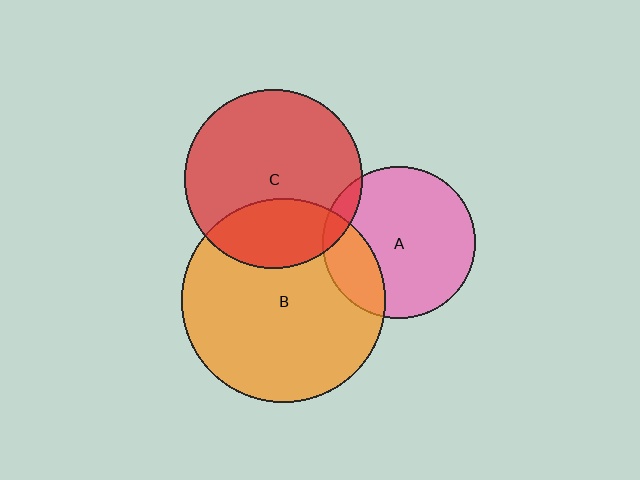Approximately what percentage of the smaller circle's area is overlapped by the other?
Approximately 30%.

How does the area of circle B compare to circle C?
Approximately 1.3 times.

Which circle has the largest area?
Circle B (orange).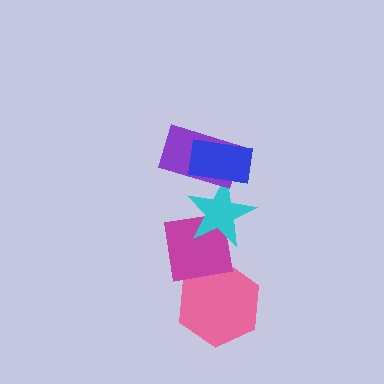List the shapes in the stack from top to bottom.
From top to bottom: the blue rectangle, the purple rectangle, the cyan star, the magenta square, the pink hexagon.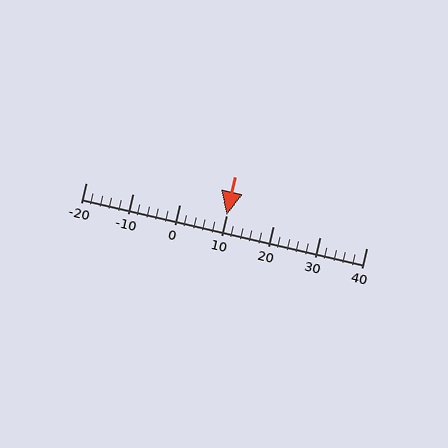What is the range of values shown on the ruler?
The ruler shows values from -20 to 40.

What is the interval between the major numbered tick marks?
The major tick marks are spaced 10 units apart.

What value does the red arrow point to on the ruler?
The red arrow points to approximately 10.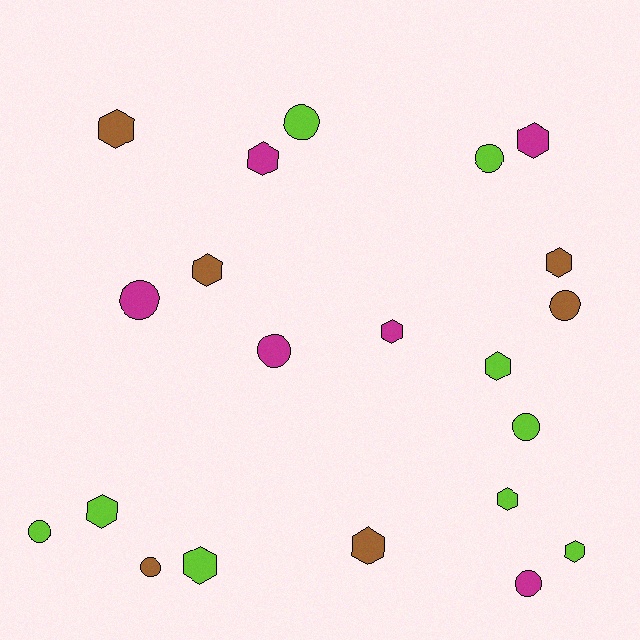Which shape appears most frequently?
Hexagon, with 12 objects.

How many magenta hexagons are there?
There are 3 magenta hexagons.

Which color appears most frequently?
Lime, with 9 objects.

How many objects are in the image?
There are 21 objects.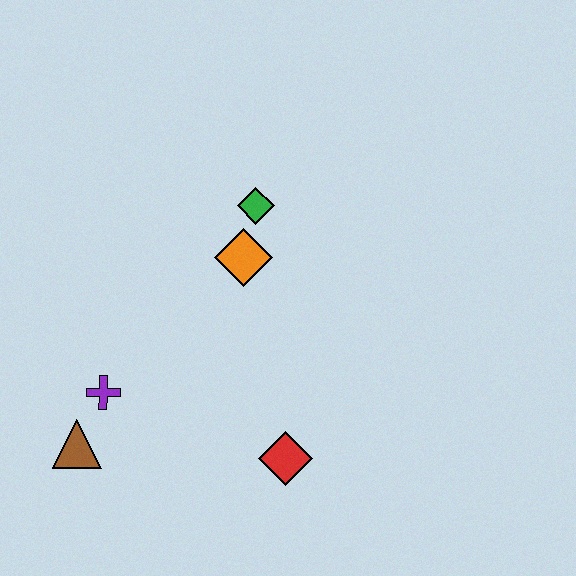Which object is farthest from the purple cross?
The green diamond is farthest from the purple cross.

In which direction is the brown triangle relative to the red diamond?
The brown triangle is to the left of the red diamond.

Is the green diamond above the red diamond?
Yes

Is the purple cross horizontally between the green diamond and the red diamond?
No